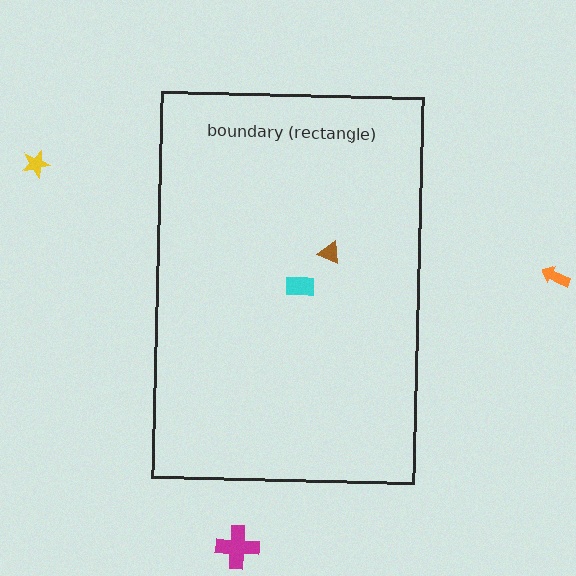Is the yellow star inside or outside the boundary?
Outside.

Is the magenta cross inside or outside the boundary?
Outside.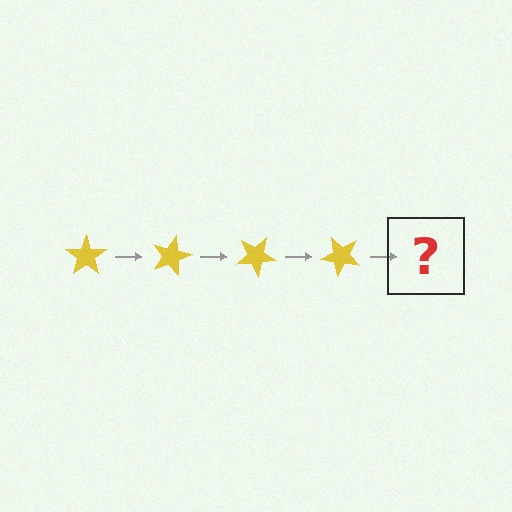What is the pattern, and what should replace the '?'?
The pattern is that the star rotates 15 degrees each step. The '?' should be a yellow star rotated 60 degrees.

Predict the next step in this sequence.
The next step is a yellow star rotated 60 degrees.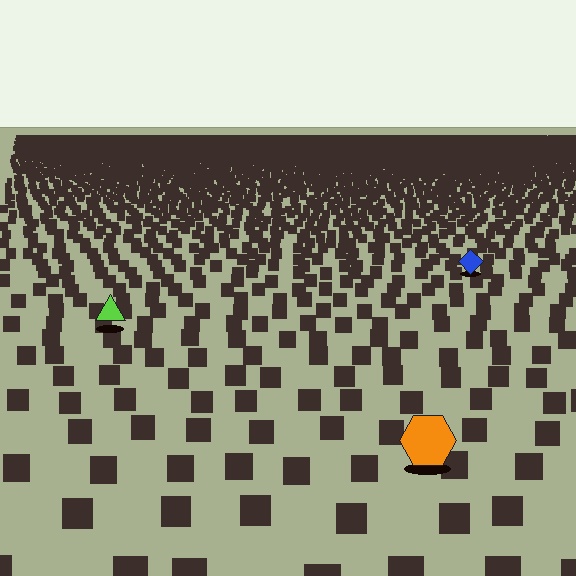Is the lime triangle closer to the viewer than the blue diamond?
Yes. The lime triangle is closer — you can tell from the texture gradient: the ground texture is coarser near it.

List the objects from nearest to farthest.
From nearest to farthest: the orange hexagon, the lime triangle, the blue diamond.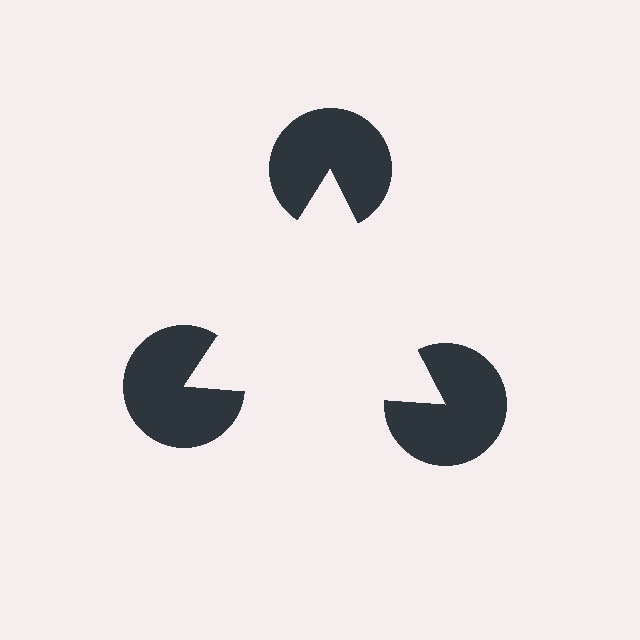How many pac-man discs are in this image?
There are 3 — one at each vertex of the illusory triangle.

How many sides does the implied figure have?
3 sides.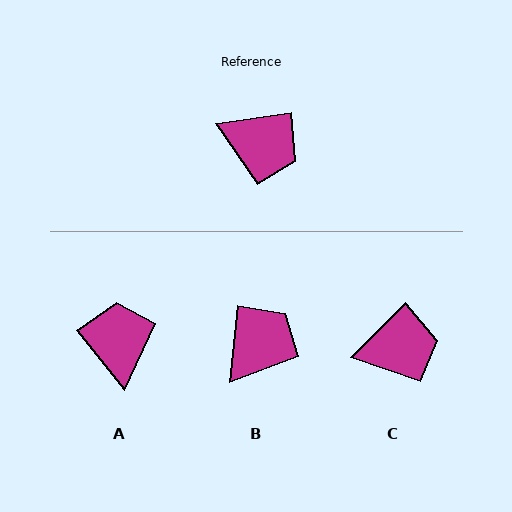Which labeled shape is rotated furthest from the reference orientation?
A, about 121 degrees away.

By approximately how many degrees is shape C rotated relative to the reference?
Approximately 37 degrees counter-clockwise.